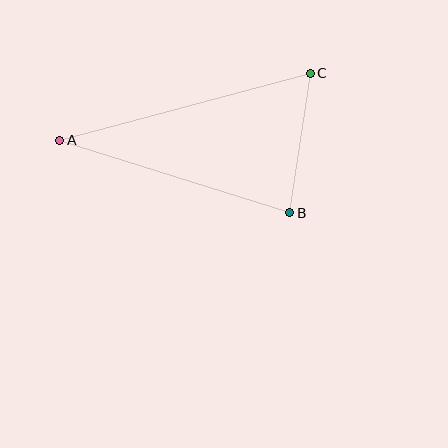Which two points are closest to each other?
Points B and C are closest to each other.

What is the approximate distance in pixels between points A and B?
The distance between A and B is approximately 241 pixels.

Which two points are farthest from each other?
Points A and C are farthest from each other.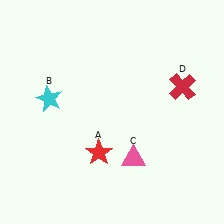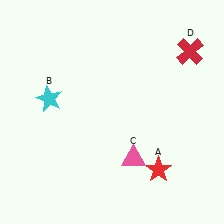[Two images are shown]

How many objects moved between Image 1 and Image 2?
2 objects moved between the two images.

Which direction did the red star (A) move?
The red star (A) moved right.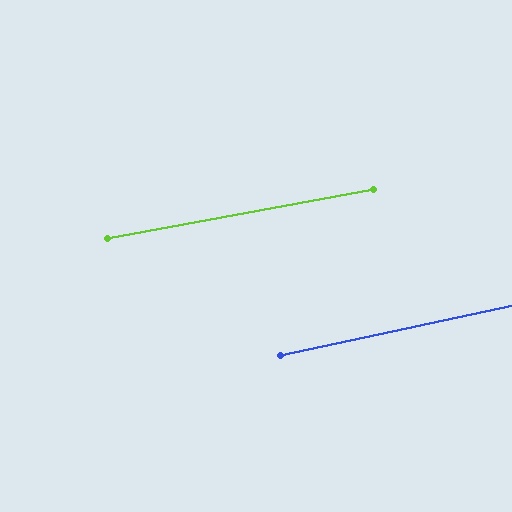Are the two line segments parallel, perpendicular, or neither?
Parallel — their directions differ by only 1.8°.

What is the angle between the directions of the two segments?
Approximately 2 degrees.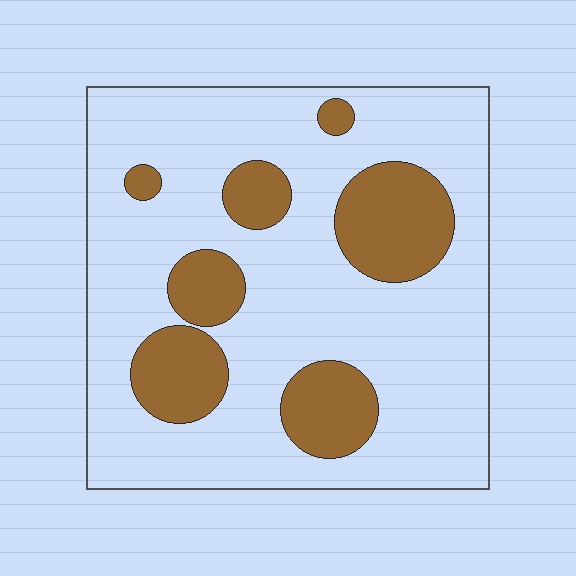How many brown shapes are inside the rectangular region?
7.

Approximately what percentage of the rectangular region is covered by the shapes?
Approximately 25%.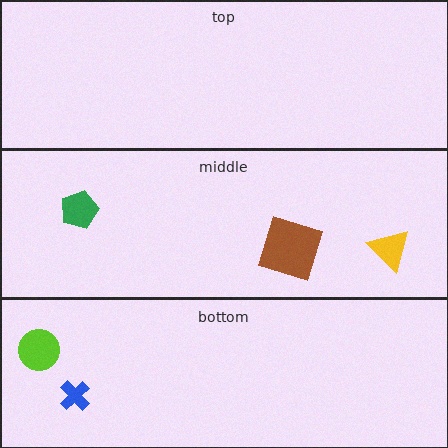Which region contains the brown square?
The middle region.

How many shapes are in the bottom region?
2.